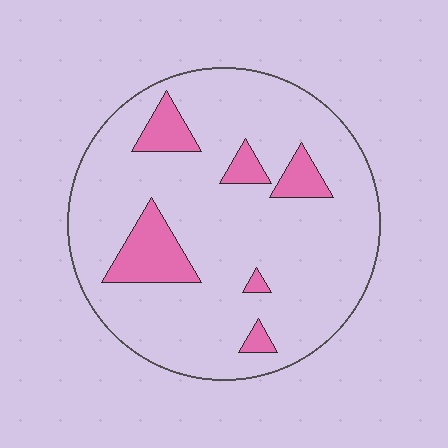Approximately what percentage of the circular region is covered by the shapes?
Approximately 15%.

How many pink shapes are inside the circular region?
6.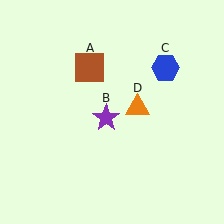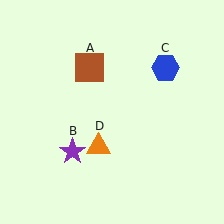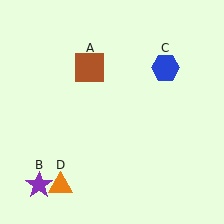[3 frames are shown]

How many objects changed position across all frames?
2 objects changed position: purple star (object B), orange triangle (object D).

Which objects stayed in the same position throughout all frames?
Brown square (object A) and blue hexagon (object C) remained stationary.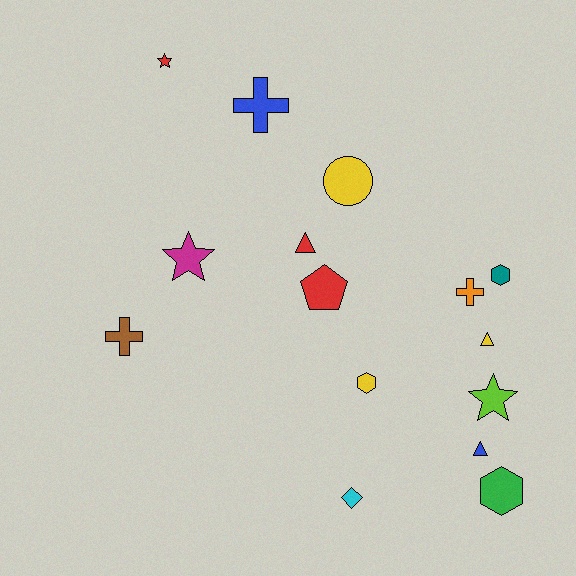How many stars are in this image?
There are 3 stars.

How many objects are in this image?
There are 15 objects.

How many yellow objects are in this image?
There are 3 yellow objects.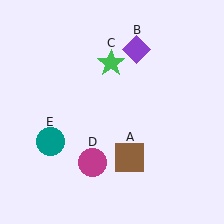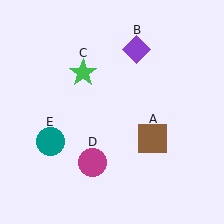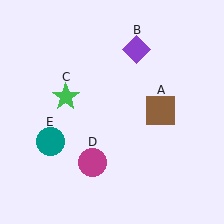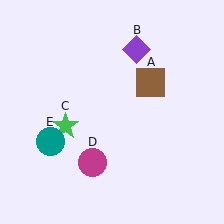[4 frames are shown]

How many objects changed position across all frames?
2 objects changed position: brown square (object A), green star (object C).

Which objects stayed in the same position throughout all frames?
Purple diamond (object B) and magenta circle (object D) and teal circle (object E) remained stationary.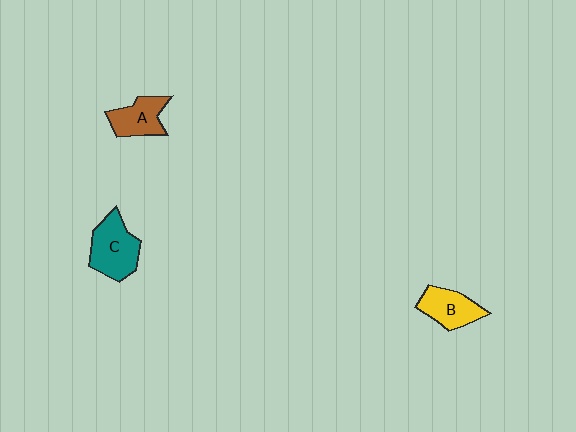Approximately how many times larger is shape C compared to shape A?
Approximately 1.3 times.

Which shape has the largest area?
Shape C (teal).